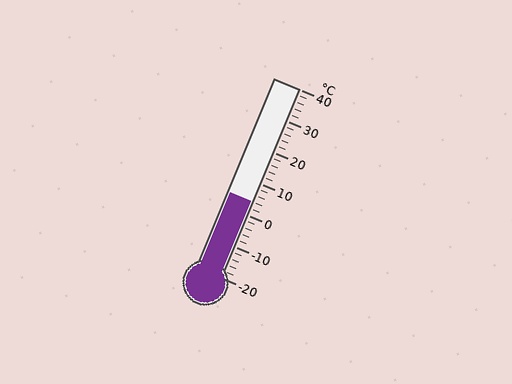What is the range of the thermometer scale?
The thermometer scale ranges from -20°C to 40°C.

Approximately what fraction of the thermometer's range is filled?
The thermometer is filled to approximately 40% of its range.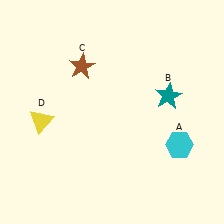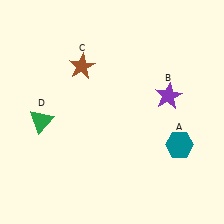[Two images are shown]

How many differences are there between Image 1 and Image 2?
There are 3 differences between the two images.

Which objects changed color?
A changed from cyan to teal. B changed from teal to purple. D changed from yellow to green.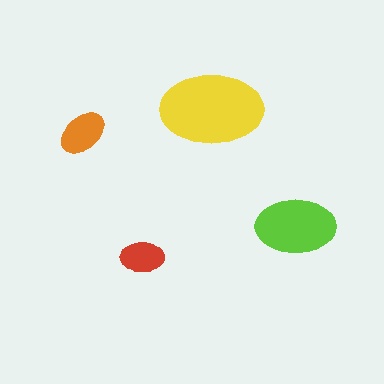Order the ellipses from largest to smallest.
the yellow one, the lime one, the orange one, the red one.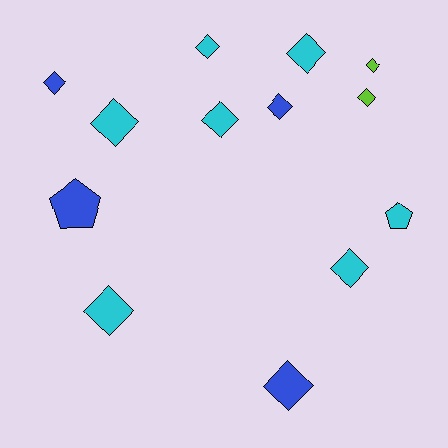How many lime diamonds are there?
There are 2 lime diamonds.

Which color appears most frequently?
Cyan, with 7 objects.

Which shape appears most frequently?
Diamond, with 11 objects.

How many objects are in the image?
There are 13 objects.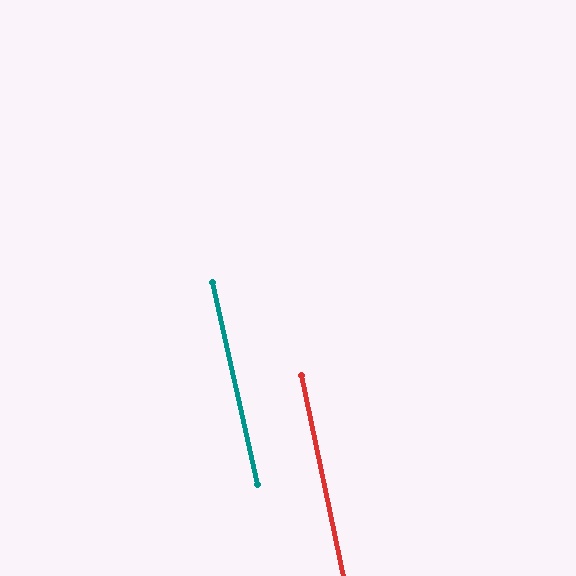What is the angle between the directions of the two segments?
Approximately 1 degree.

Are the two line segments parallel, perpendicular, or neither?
Parallel — their directions differ by only 0.9°.